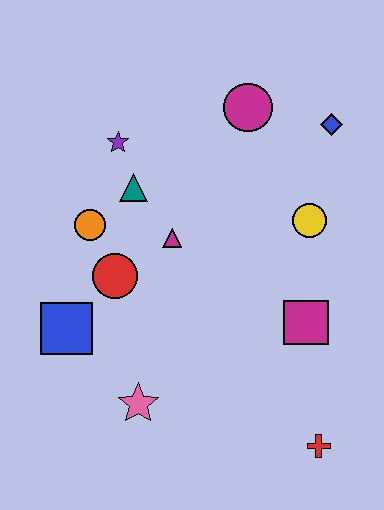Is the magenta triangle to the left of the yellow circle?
Yes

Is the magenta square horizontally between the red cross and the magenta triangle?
Yes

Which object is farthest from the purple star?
The red cross is farthest from the purple star.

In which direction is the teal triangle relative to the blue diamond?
The teal triangle is to the left of the blue diamond.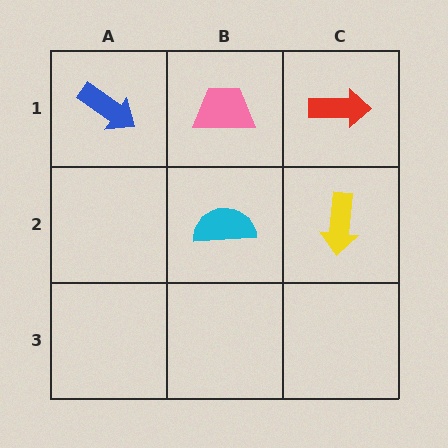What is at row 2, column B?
A cyan semicircle.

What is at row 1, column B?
A pink trapezoid.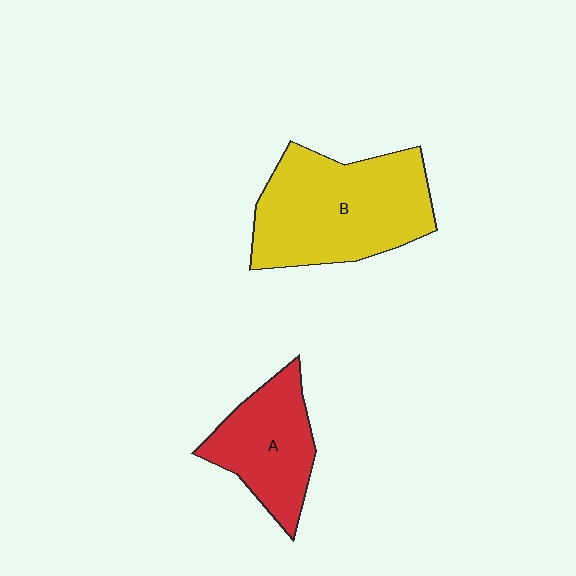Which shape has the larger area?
Shape B (yellow).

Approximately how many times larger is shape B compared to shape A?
Approximately 1.6 times.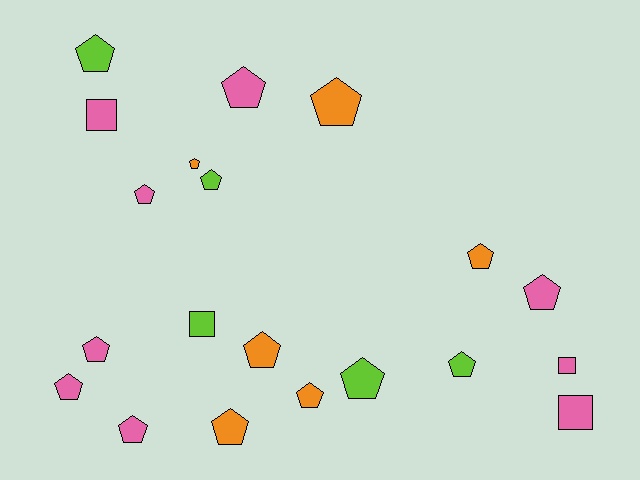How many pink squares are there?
There are 3 pink squares.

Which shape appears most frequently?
Pentagon, with 16 objects.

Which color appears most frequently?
Pink, with 9 objects.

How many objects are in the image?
There are 20 objects.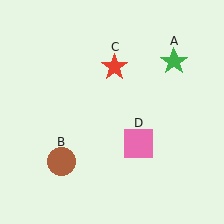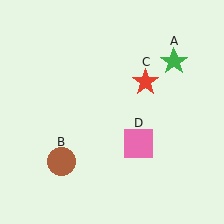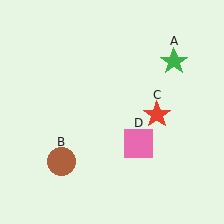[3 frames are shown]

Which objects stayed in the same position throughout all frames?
Green star (object A) and brown circle (object B) and pink square (object D) remained stationary.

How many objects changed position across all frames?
1 object changed position: red star (object C).